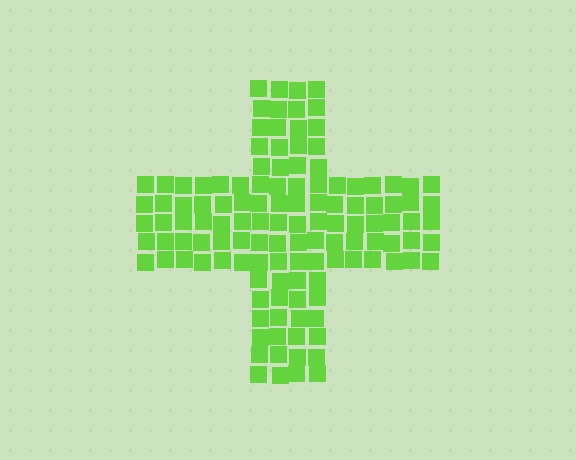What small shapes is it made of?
It is made of small squares.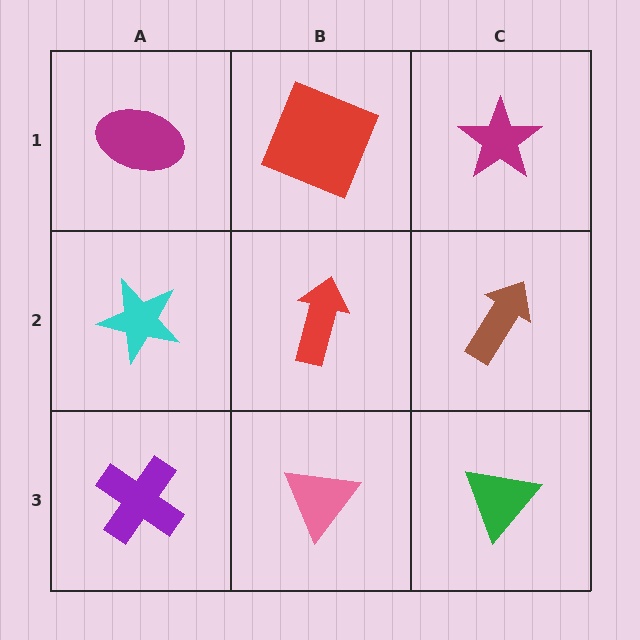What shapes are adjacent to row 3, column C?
A brown arrow (row 2, column C), a pink triangle (row 3, column B).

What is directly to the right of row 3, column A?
A pink triangle.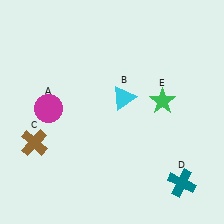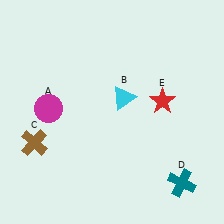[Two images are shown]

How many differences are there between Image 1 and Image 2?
There is 1 difference between the two images.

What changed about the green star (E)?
In Image 1, E is green. In Image 2, it changed to red.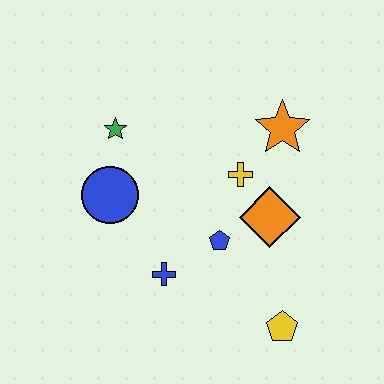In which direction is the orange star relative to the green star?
The orange star is to the right of the green star.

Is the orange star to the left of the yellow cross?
No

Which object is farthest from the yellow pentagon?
The green star is farthest from the yellow pentagon.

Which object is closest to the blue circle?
The green star is closest to the blue circle.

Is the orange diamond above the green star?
No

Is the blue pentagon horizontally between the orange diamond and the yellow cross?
No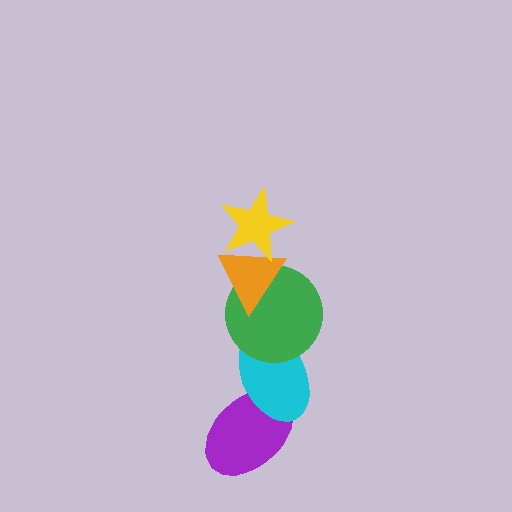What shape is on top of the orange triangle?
The yellow star is on top of the orange triangle.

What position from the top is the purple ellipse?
The purple ellipse is 5th from the top.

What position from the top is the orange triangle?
The orange triangle is 2nd from the top.